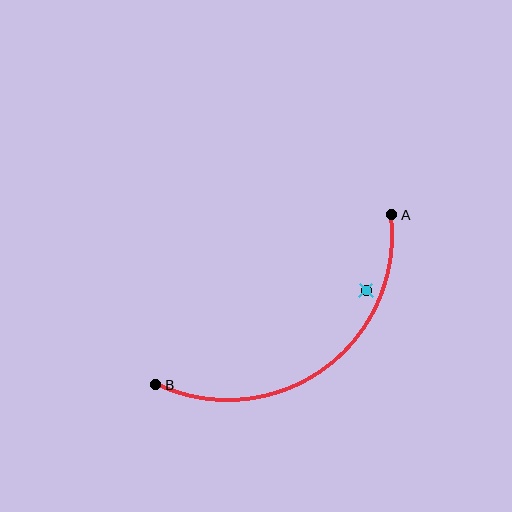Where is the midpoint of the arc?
The arc midpoint is the point on the curve farthest from the straight line joining A and B. It sits below and to the right of that line.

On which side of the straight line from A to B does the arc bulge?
The arc bulges below and to the right of the straight line connecting A and B.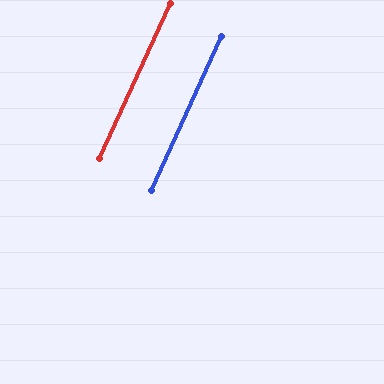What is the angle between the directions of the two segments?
Approximately 0 degrees.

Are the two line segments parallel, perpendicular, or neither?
Parallel — their directions differ by only 0.4°.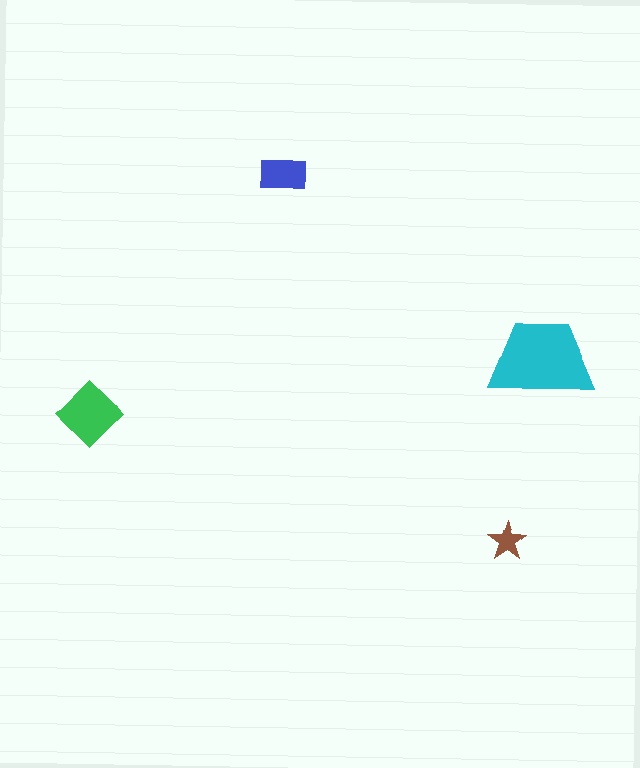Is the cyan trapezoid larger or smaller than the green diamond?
Larger.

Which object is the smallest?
The brown star.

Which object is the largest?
The cyan trapezoid.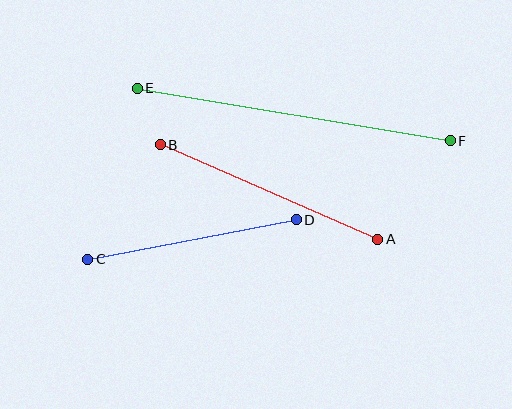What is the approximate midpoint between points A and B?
The midpoint is at approximately (269, 192) pixels.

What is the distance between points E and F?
The distance is approximately 318 pixels.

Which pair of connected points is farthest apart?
Points E and F are farthest apart.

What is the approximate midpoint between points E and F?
The midpoint is at approximately (294, 114) pixels.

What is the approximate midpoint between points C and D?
The midpoint is at approximately (192, 240) pixels.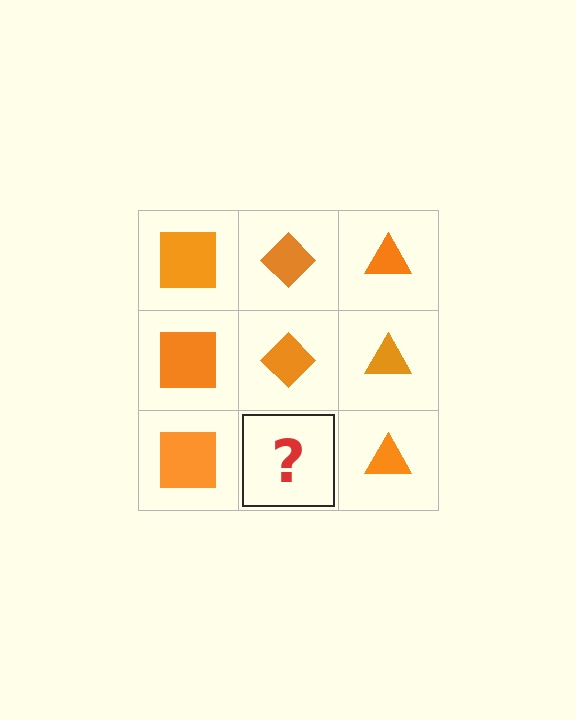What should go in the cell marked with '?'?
The missing cell should contain an orange diamond.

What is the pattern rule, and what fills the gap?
The rule is that each column has a consistent shape. The gap should be filled with an orange diamond.